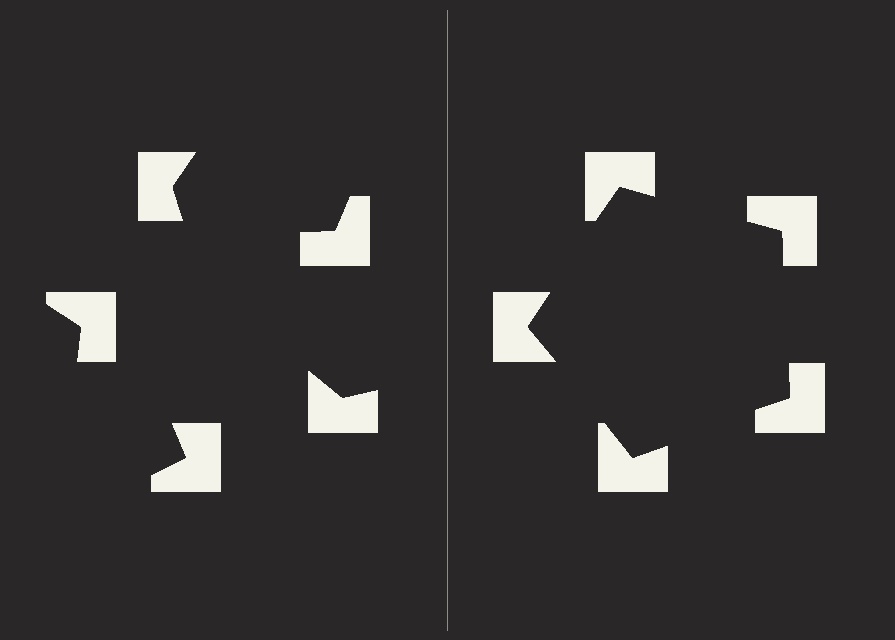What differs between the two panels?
The notched squares are positioned identically on both sides; only the wedge orientations differ. On the right they align to a pentagon; on the left they are misaligned.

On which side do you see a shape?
An illusory pentagon appears on the right side. On the left side the wedge cuts are rotated, so no coherent shape forms.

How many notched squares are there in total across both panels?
10 — 5 on each side.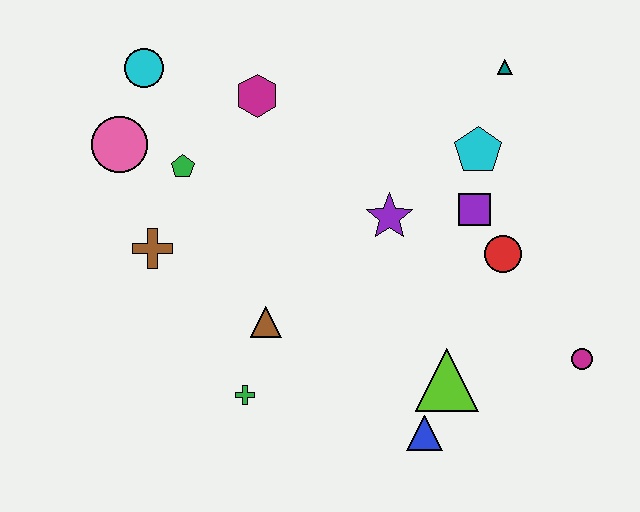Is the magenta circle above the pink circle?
No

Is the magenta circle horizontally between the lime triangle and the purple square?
No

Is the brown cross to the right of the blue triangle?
No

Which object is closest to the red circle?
The purple square is closest to the red circle.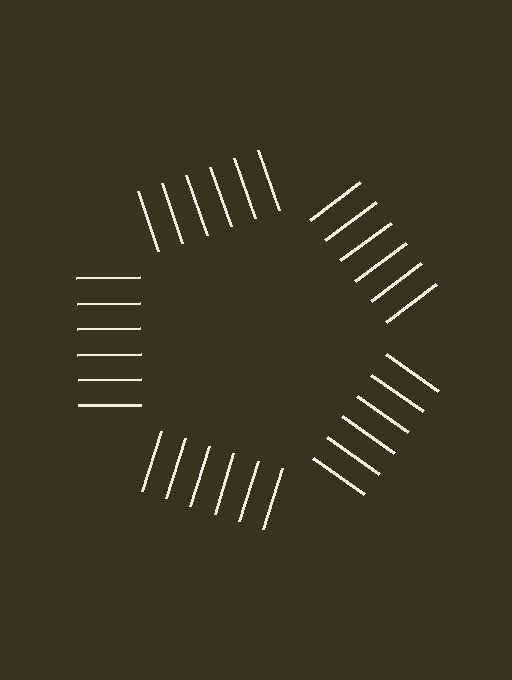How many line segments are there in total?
30 — 6 along each of the 5 edges.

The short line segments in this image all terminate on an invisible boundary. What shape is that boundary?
An illusory pentagon — the line segments terminate on its edges but no continuous stroke is drawn.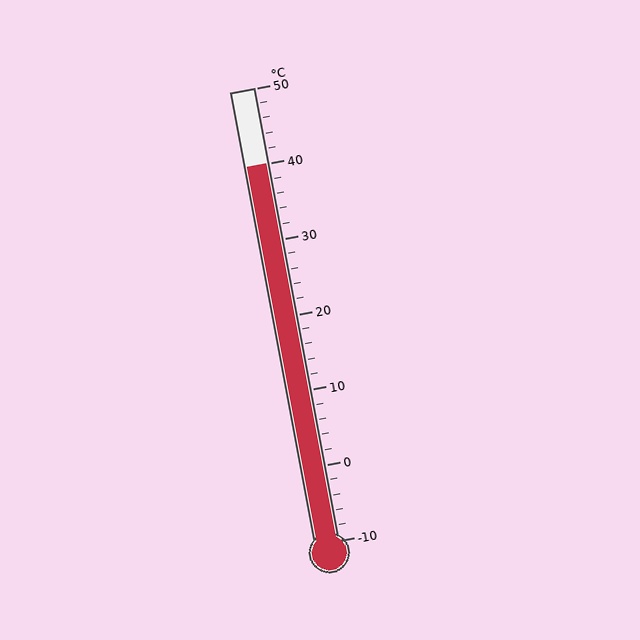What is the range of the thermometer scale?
The thermometer scale ranges from -10°C to 50°C.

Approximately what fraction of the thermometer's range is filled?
The thermometer is filled to approximately 85% of its range.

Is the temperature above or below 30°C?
The temperature is above 30°C.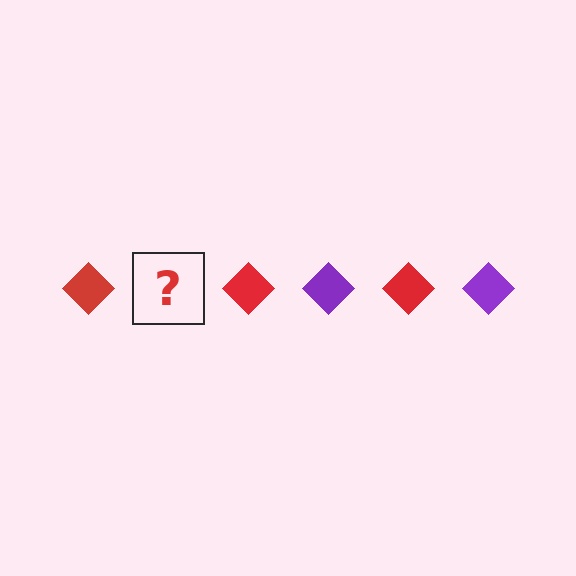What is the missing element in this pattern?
The missing element is a purple diamond.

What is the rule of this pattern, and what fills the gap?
The rule is that the pattern cycles through red, purple diamonds. The gap should be filled with a purple diamond.